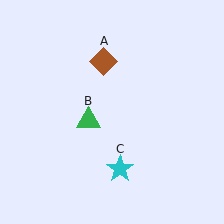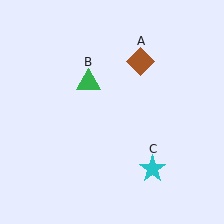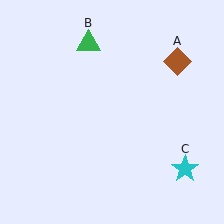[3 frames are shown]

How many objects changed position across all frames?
3 objects changed position: brown diamond (object A), green triangle (object B), cyan star (object C).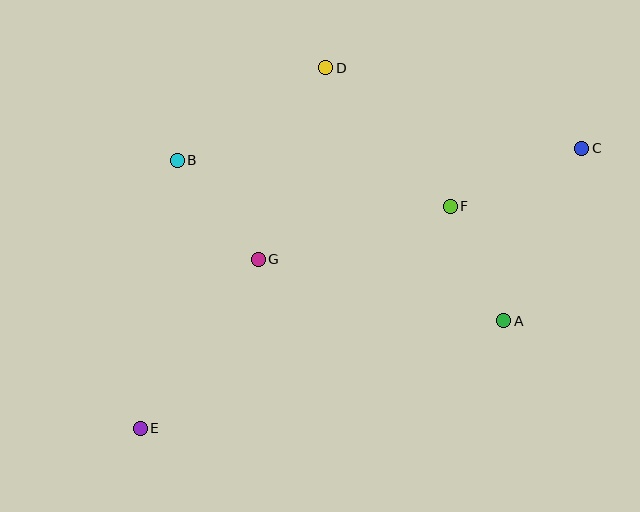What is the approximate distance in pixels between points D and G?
The distance between D and G is approximately 203 pixels.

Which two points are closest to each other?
Points A and F are closest to each other.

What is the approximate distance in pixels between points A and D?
The distance between A and D is approximately 309 pixels.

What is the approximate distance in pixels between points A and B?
The distance between A and B is approximately 364 pixels.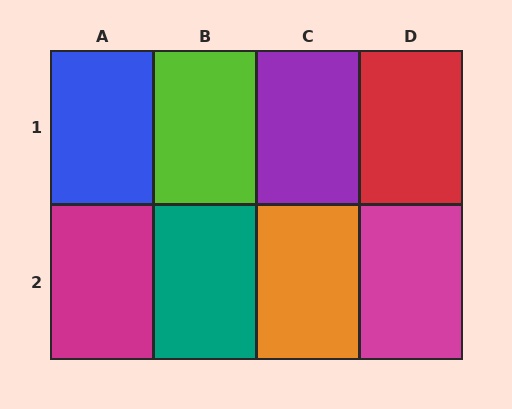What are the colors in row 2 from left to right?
Magenta, teal, orange, magenta.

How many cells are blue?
1 cell is blue.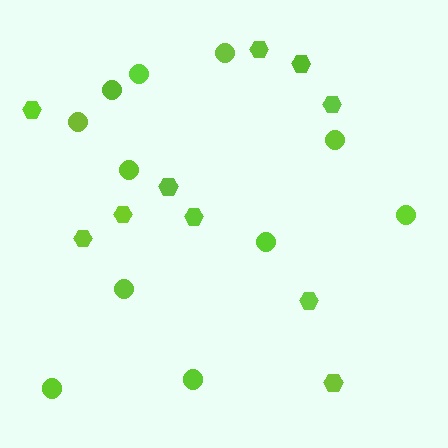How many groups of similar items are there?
There are 2 groups: one group of circles (11) and one group of hexagons (10).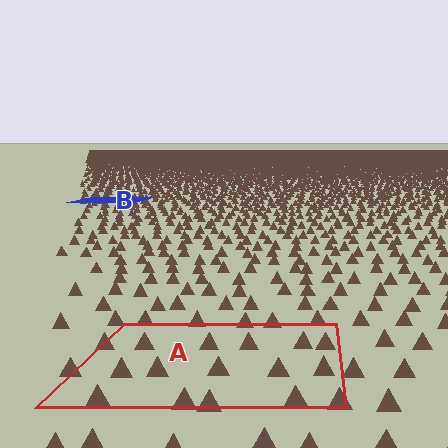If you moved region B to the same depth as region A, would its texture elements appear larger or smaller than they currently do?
They would appear larger. At a closer depth, the same texture elements are projected at a bigger on-screen size.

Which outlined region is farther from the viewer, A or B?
Region B is farther from the viewer — the texture elements inside it appear smaller and more densely packed.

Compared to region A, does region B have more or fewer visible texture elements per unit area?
Region B has more texture elements per unit area — they are packed more densely because it is farther away.